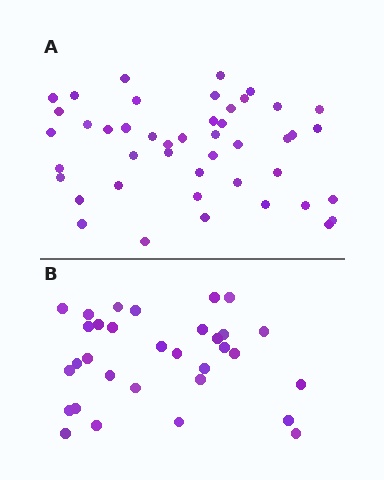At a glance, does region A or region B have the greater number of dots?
Region A (the top region) has more dots.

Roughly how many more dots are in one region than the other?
Region A has approximately 15 more dots than region B.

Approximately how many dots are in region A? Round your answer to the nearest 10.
About 40 dots. (The exact count is 45, which rounds to 40.)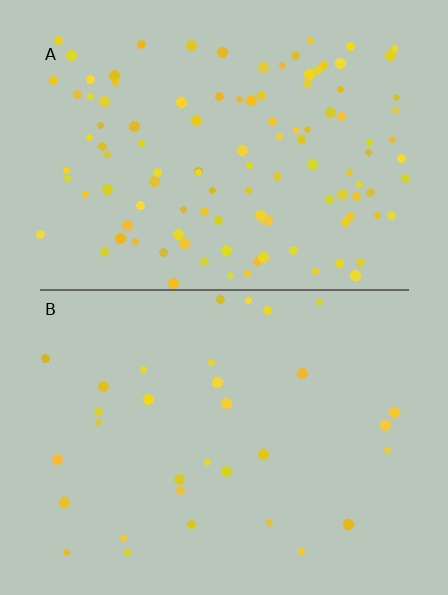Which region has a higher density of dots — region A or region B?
A (the top).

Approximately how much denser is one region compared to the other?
Approximately 3.5× — region A over region B.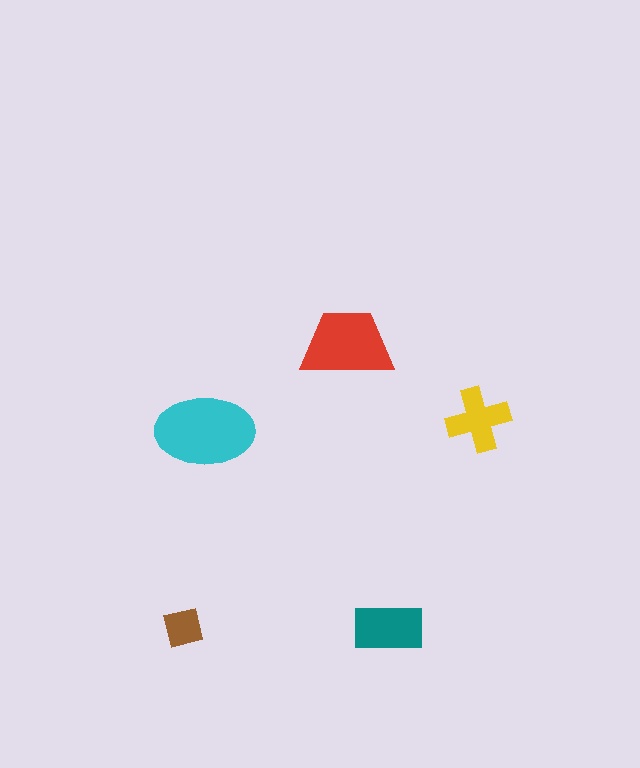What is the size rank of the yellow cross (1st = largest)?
4th.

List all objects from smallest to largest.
The brown square, the yellow cross, the teal rectangle, the red trapezoid, the cyan ellipse.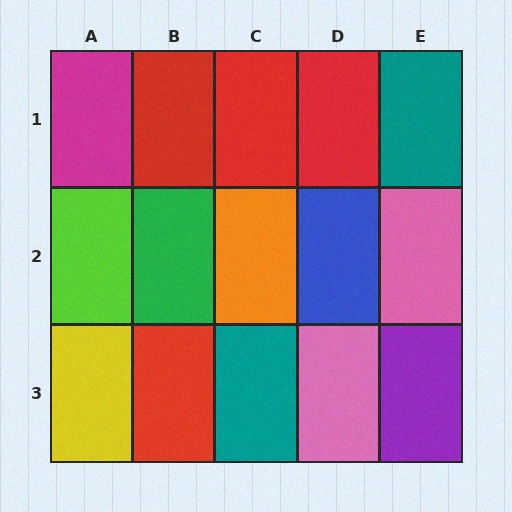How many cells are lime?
1 cell is lime.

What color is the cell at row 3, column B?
Red.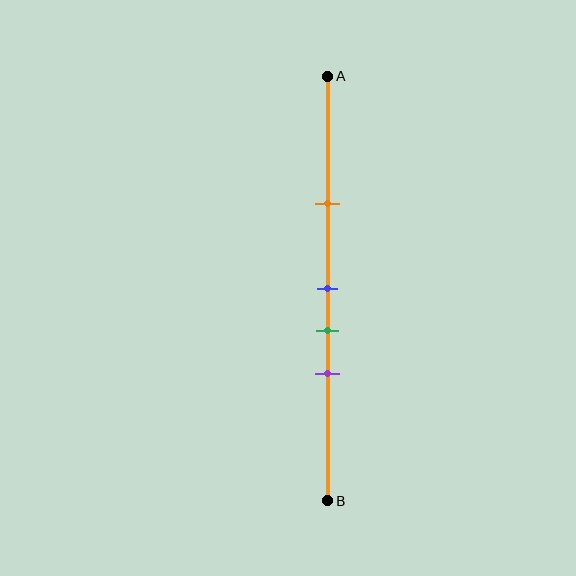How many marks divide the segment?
There are 4 marks dividing the segment.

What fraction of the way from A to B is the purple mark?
The purple mark is approximately 70% (0.7) of the way from A to B.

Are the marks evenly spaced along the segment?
No, the marks are not evenly spaced.